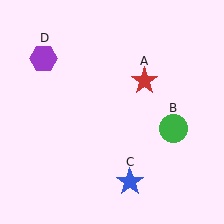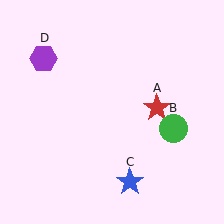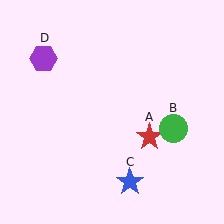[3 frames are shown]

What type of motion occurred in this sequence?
The red star (object A) rotated clockwise around the center of the scene.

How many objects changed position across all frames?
1 object changed position: red star (object A).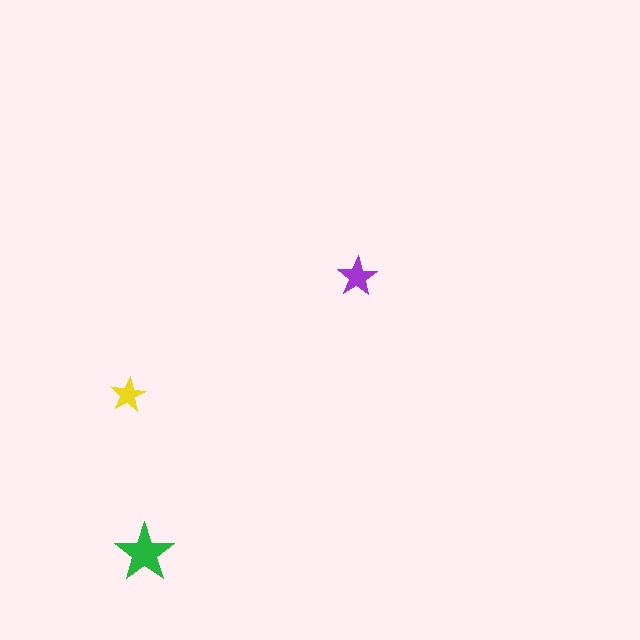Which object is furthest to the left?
The yellow star is leftmost.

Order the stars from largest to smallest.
the green one, the purple one, the yellow one.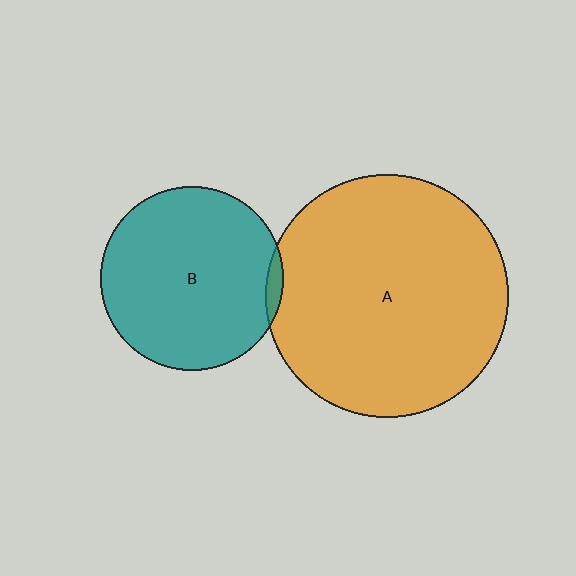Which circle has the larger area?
Circle A (orange).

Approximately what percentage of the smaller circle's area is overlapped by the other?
Approximately 5%.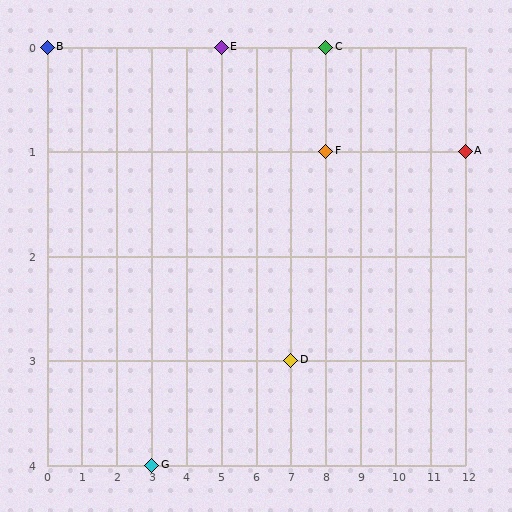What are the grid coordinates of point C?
Point C is at grid coordinates (8, 0).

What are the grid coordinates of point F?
Point F is at grid coordinates (8, 1).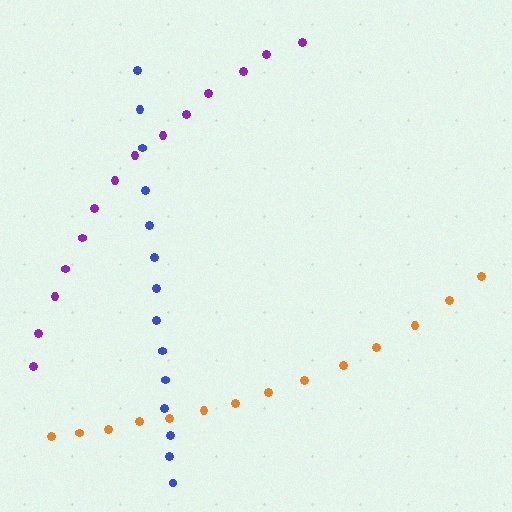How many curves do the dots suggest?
There are 3 distinct paths.